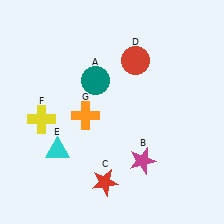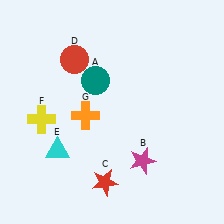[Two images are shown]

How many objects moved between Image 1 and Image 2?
1 object moved between the two images.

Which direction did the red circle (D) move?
The red circle (D) moved left.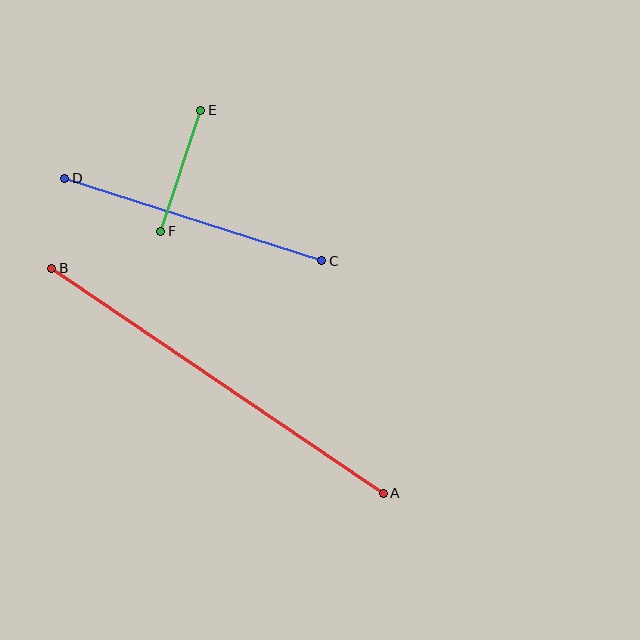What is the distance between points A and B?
The distance is approximately 401 pixels.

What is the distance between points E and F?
The distance is approximately 128 pixels.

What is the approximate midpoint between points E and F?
The midpoint is at approximately (181, 171) pixels.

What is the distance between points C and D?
The distance is approximately 270 pixels.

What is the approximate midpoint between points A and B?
The midpoint is at approximately (218, 381) pixels.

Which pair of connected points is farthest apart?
Points A and B are farthest apart.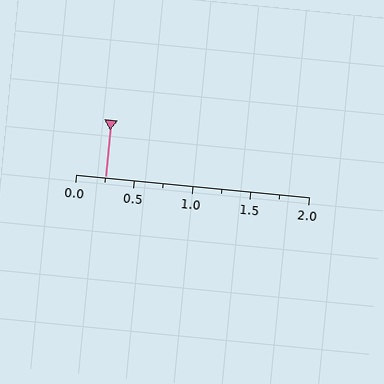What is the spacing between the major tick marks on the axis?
The major ticks are spaced 0.5 apart.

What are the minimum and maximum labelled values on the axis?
The axis runs from 0.0 to 2.0.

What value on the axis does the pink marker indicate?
The marker indicates approximately 0.25.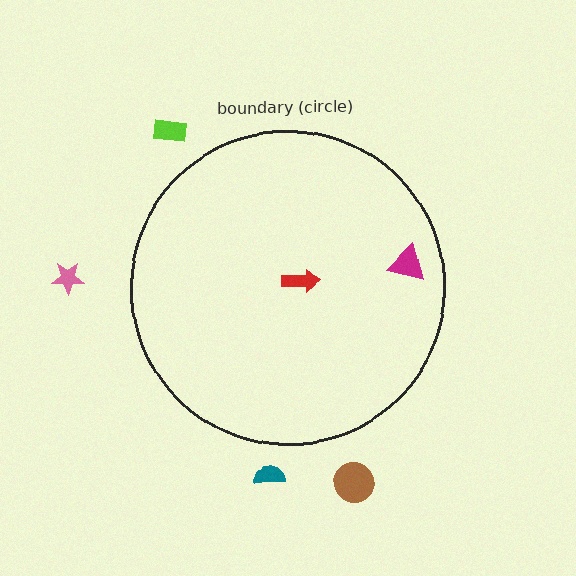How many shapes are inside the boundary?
2 inside, 4 outside.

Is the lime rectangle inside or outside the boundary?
Outside.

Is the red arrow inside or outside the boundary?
Inside.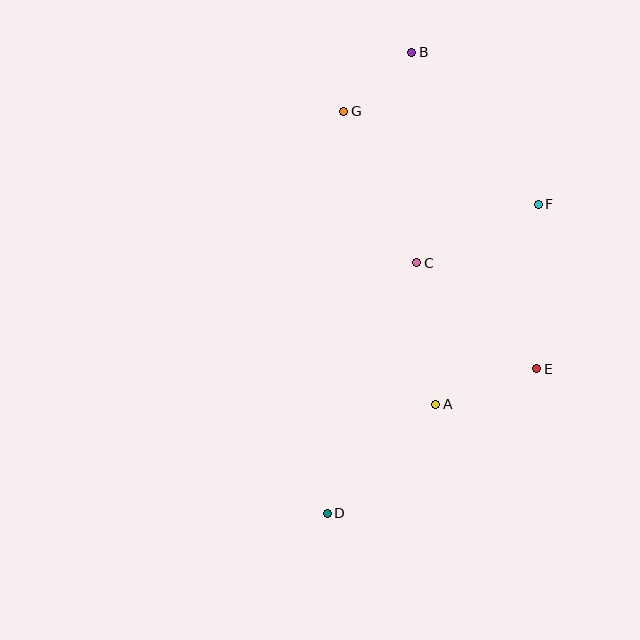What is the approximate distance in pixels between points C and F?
The distance between C and F is approximately 135 pixels.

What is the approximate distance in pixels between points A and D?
The distance between A and D is approximately 154 pixels.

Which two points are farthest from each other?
Points B and D are farthest from each other.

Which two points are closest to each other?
Points B and G are closest to each other.